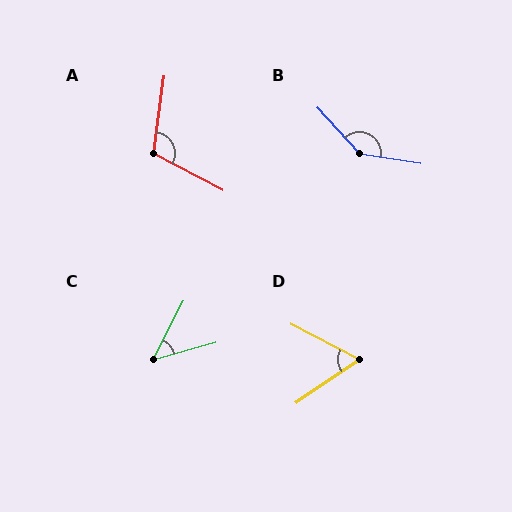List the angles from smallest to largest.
C (47°), D (61°), A (110°), B (141°).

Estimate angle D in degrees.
Approximately 61 degrees.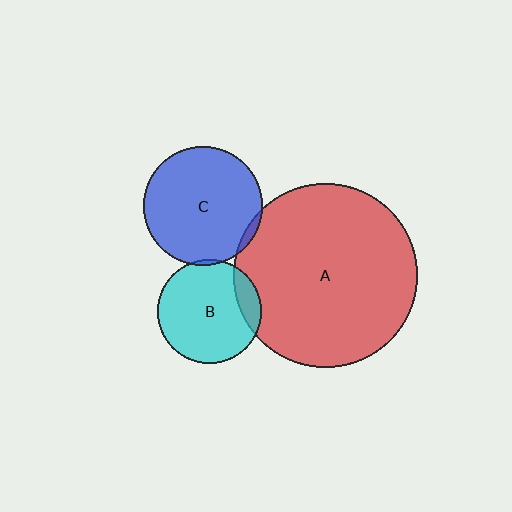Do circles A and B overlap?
Yes.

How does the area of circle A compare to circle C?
Approximately 2.4 times.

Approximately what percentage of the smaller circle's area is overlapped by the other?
Approximately 15%.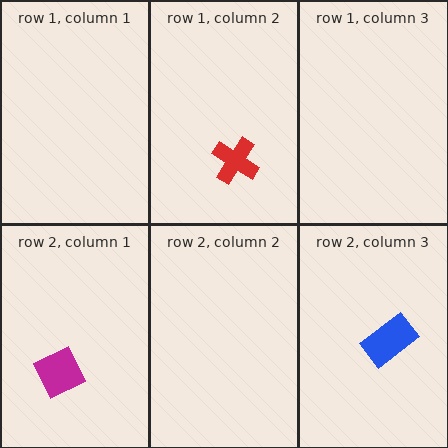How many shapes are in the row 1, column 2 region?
1.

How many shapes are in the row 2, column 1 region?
1.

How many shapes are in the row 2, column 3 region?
1.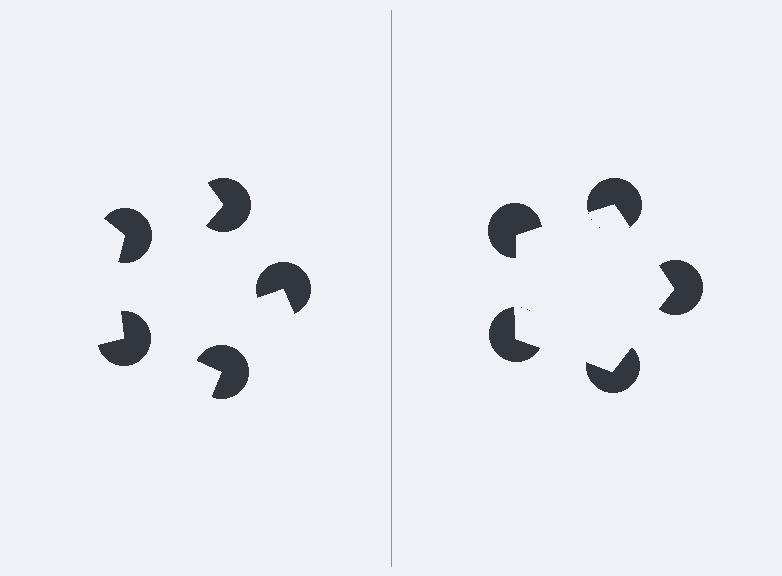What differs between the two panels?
The pac-man discs are positioned identically on both sides; only the wedge orientations differ. On the right they align to a pentagon; on the left they are misaligned.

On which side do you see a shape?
An illusory pentagon appears on the right side. On the left side the wedge cuts are rotated, so no coherent shape forms.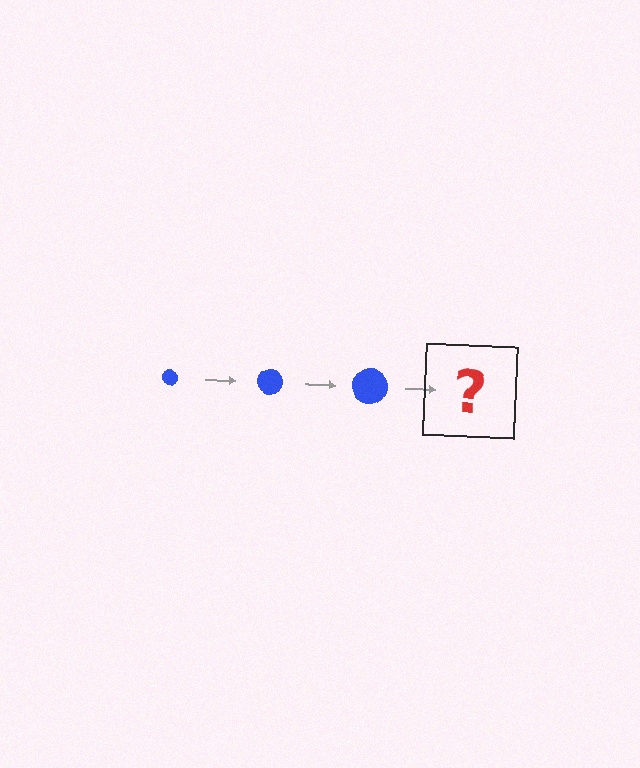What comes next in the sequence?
The next element should be a blue circle, larger than the previous one.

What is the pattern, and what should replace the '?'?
The pattern is that the circle gets progressively larger each step. The '?' should be a blue circle, larger than the previous one.